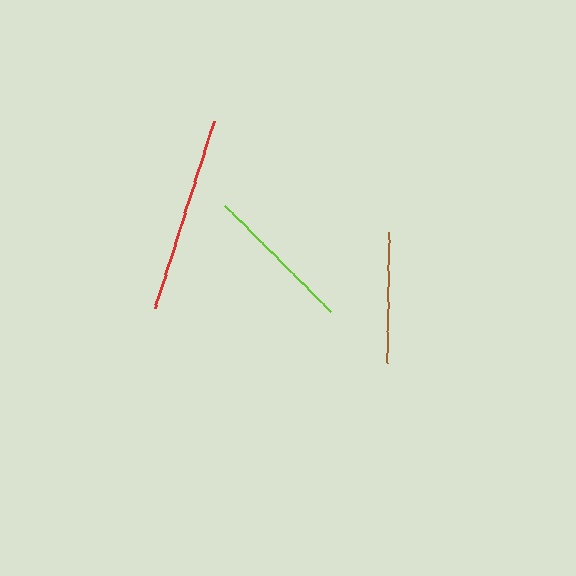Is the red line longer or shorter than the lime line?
The red line is longer than the lime line.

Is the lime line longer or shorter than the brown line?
The lime line is longer than the brown line.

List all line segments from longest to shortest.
From longest to shortest: red, lime, brown.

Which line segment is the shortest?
The brown line is the shortest at approximately 131 pixels.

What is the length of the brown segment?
The brown segment is approximately 131 pixels long.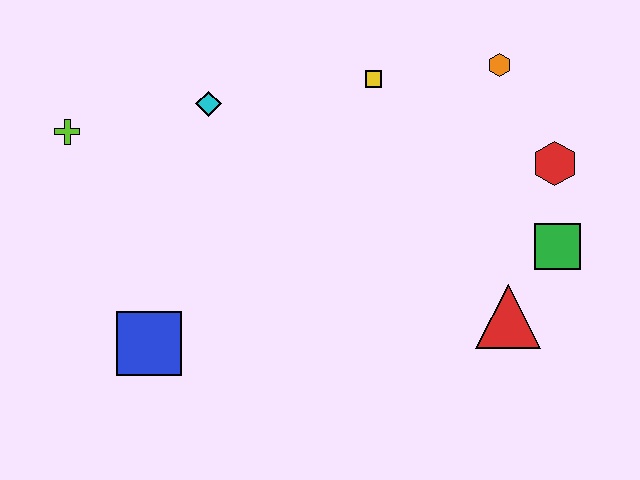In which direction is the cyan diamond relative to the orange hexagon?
The cyan diamond is to the left of the orange hexagon.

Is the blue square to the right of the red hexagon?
No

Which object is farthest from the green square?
The lime cross is farthest from the green square.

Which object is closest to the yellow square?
The orange hexagon is closest to the yellow square.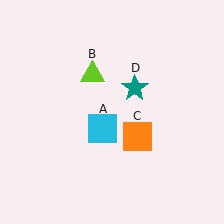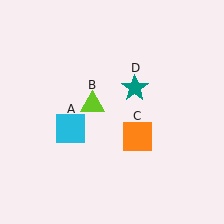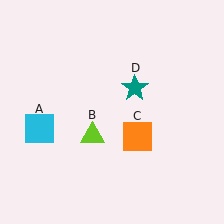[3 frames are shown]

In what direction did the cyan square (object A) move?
The cyan square (object A) moved left.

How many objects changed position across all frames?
2 objects changed position: cyan square (object A), lime triangle (object B).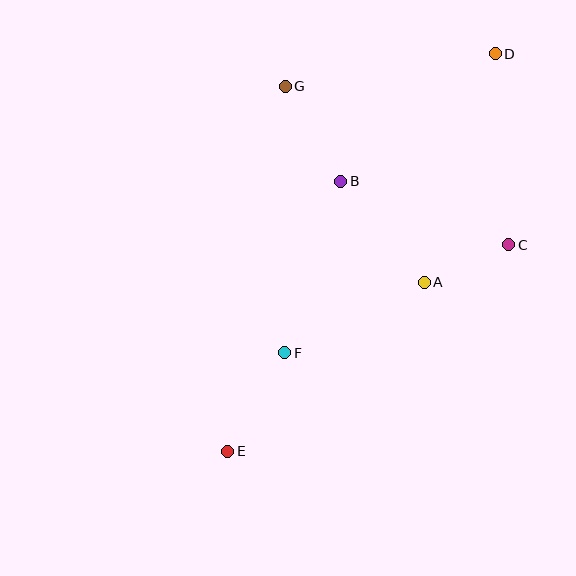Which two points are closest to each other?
Points A and C are closest to each other.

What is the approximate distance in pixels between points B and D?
The distance between B and D is approximately 201 pixels.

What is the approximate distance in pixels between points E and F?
The distance between E and F is approximately 114 pixels.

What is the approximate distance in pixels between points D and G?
The distance between D and G is approximately 213 pixels.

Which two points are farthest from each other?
Points D and E are farthest from each other.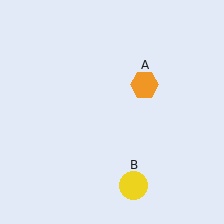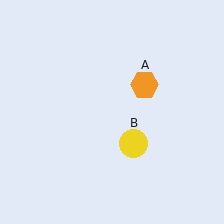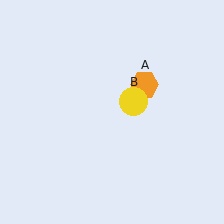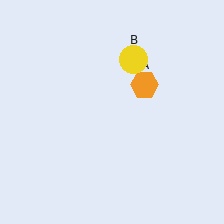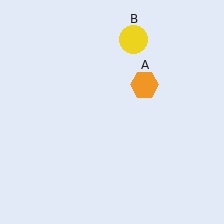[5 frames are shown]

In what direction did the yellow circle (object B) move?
The yellow circle (object B) moved up.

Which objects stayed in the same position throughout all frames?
Orange hexagon (object A) remained stationary.